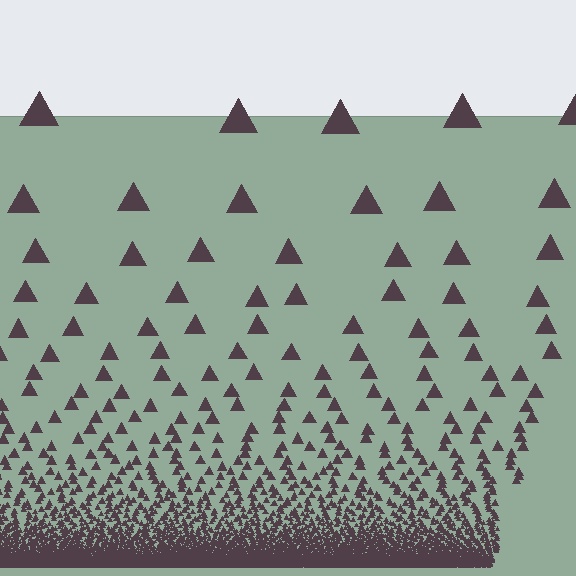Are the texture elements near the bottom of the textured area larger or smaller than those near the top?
Smaller. The gradient is inverted — elements near the bottom are smaller and denser.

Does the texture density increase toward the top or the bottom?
Density increases toward the bottom.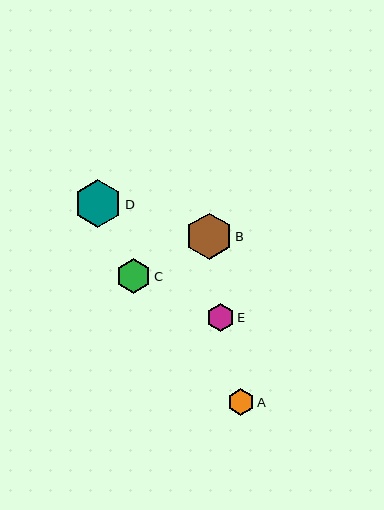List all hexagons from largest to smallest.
From largest to smallest: D, B, C, E, A.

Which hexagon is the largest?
Hexagon D is the largest with a size of approximately 48 pixels.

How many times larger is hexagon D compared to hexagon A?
Hexagon D is approximately 1.8 times the size of hexagon A.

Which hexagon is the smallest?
Hexagon A is the smallest with a size of approximately 27 pixels.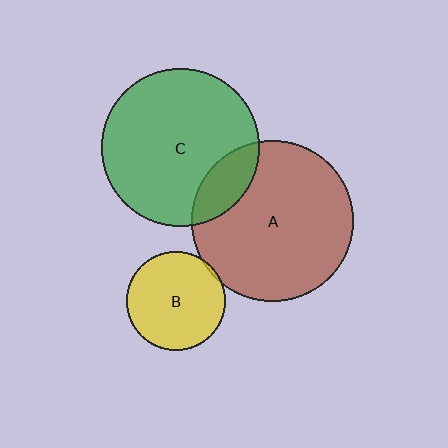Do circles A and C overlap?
Yes.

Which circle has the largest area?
Circle A (brown).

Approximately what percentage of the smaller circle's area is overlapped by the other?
Approximately 15%.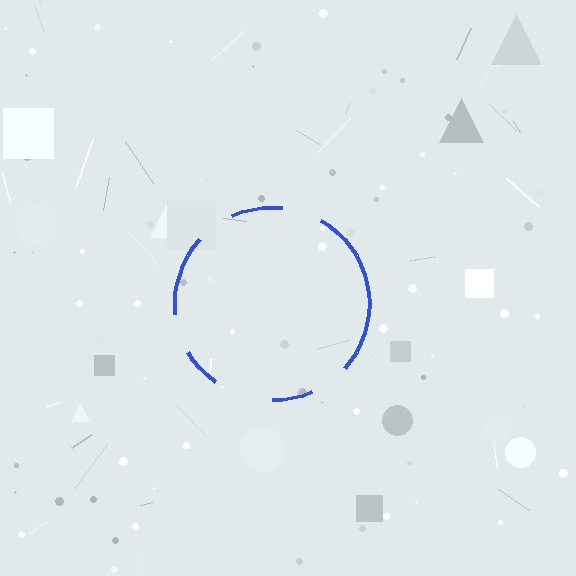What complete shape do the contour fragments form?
The contour fragments form a circle.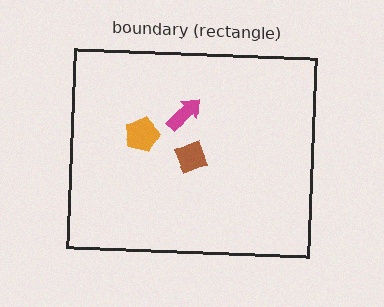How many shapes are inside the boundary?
3 inside, 0 outside.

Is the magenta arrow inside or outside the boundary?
Inside.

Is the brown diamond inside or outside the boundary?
Inside.